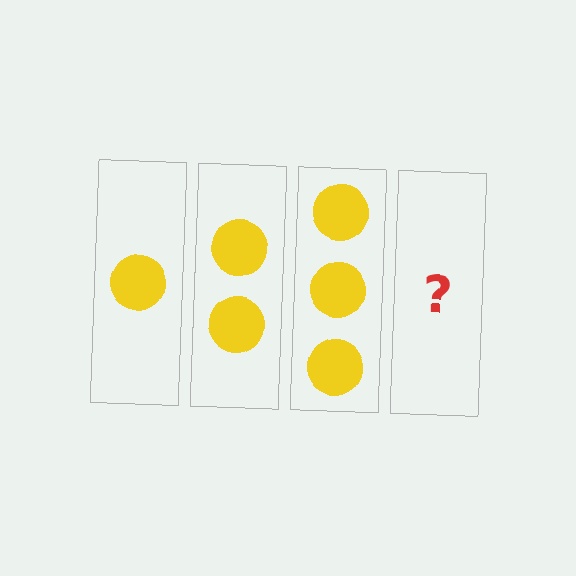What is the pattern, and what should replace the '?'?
The pattern is that each step adds one more circle. The '?' should be 4 circles.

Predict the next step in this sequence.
The next step is 4 circles.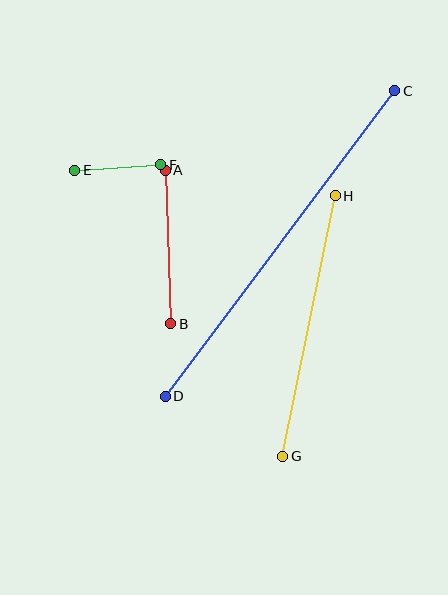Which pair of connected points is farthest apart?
Points C and D are farthest apart.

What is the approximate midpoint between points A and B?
The midpoint is at approximately (168, 247) pixels.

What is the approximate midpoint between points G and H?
The midpoint is at approximately (309, 326) pixels.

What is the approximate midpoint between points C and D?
The midpoint is at approximately (280, 244) pixels.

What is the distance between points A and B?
The distance is approximately 153 pixels.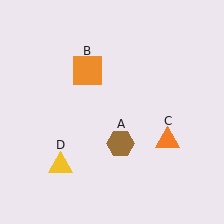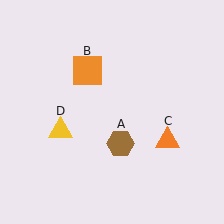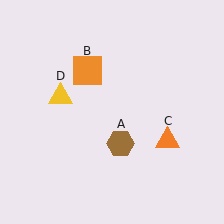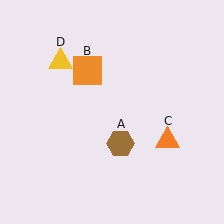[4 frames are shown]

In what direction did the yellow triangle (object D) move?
The yellow triangle (object D) moved up.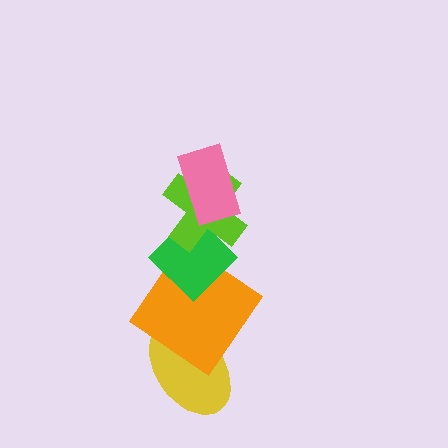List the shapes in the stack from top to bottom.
From top to bottom: the pink rectangle, the lime cross, the green diamond, the orange diamond, the yellow ellipse.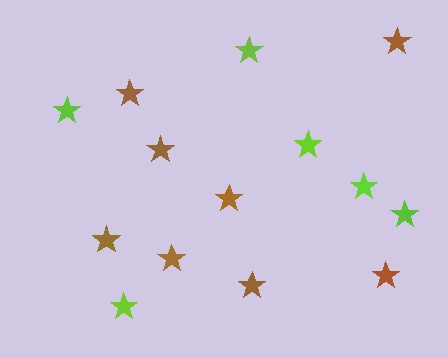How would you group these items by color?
There are 2 groups: one group of brown stars (8) and one group of lime stars (6).